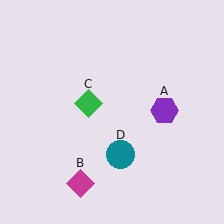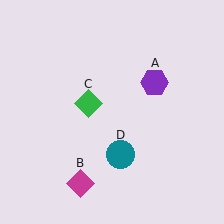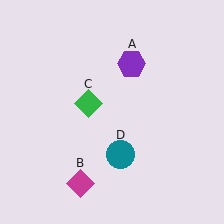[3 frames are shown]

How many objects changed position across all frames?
1 object changed position: purple hexagon (object A).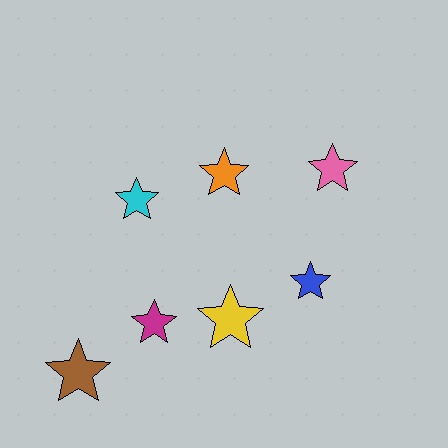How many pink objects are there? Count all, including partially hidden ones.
There is 1 pink object.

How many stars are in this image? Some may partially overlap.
There are 7 stars.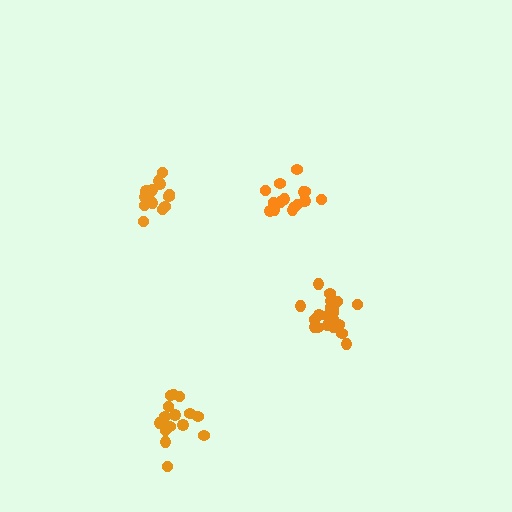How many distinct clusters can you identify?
There are 4 distinct clusters.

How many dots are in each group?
Group 1: 20 dots, Group 2: 17 dots, Group 3: 15 dots, Group 4: 15 dots (67 total).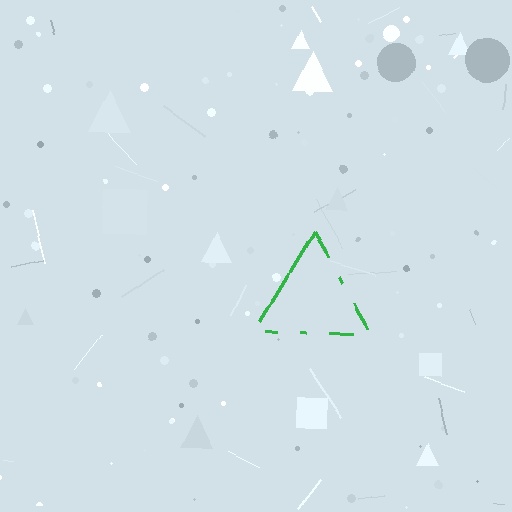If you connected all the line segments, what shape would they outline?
They would outline a triangle.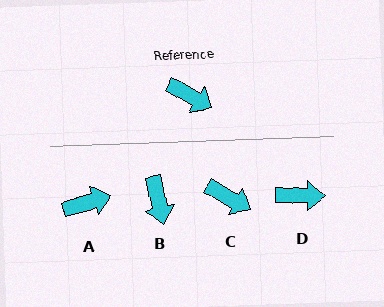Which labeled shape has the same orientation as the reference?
C.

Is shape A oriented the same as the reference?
No, it is off by about 46 degrees.